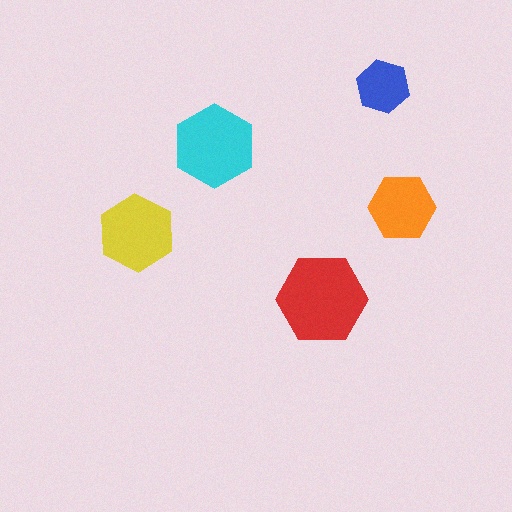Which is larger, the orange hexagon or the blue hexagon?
The orange one.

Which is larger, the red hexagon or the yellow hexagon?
The red one.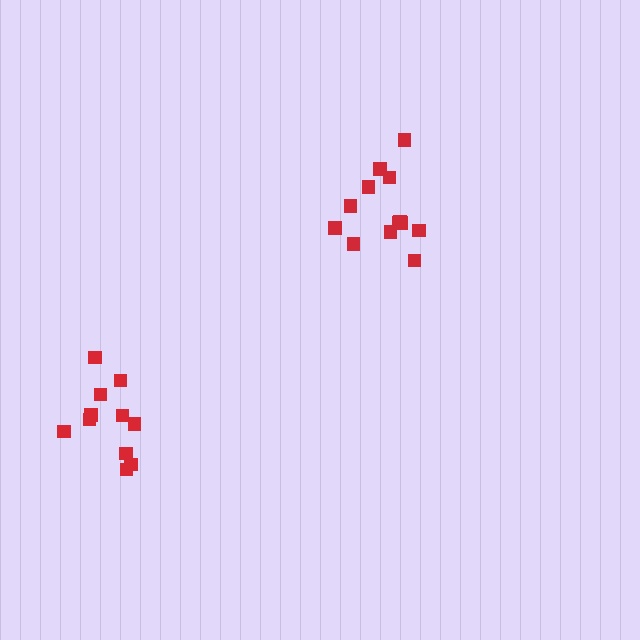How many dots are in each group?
Group 1: 13 dots, Group 2: 11 dots (24 total).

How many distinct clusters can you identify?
There are 2 distinct clusters.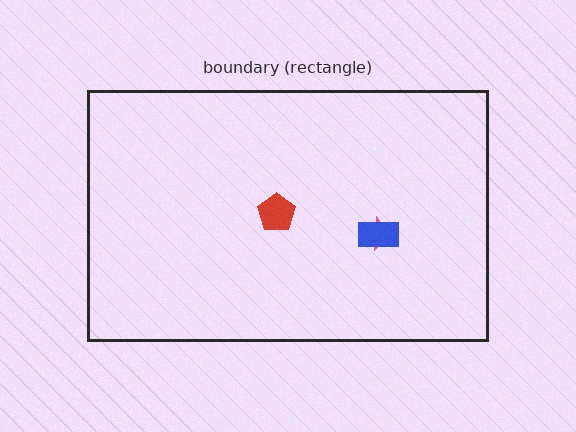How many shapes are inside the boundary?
3 inside, 0 outside.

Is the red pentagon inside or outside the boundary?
Inside.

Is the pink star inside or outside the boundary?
Inside.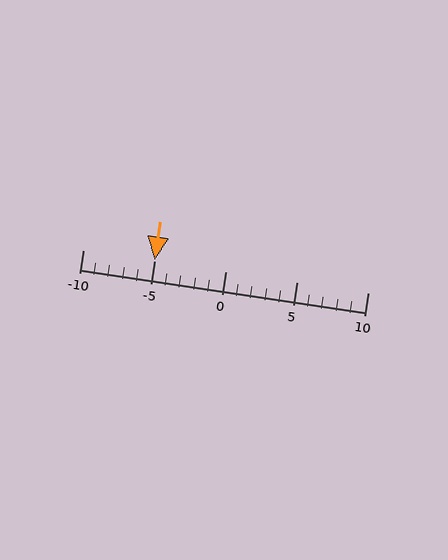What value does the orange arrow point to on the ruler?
The orange arrow points to approximately -5.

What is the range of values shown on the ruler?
The ruler shows values from -10 to 10.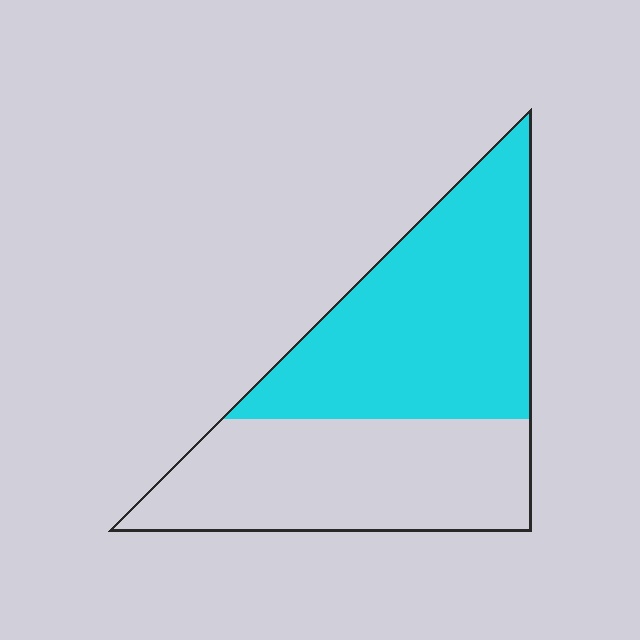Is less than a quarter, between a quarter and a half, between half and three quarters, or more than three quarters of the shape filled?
Between half and three quarters.